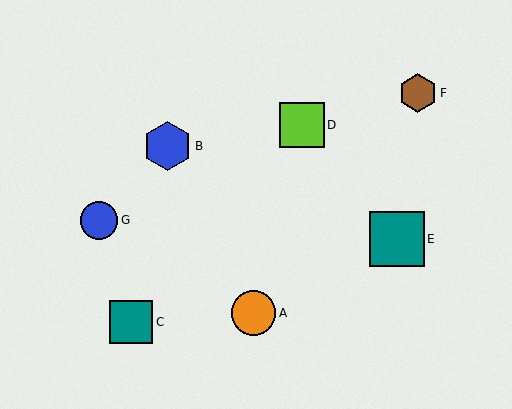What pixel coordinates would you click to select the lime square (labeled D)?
Click at (302, 125) to select the lime square D.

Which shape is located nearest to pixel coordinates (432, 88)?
The brown hexagon (labeled F) at (418, 93) is nearest to that location.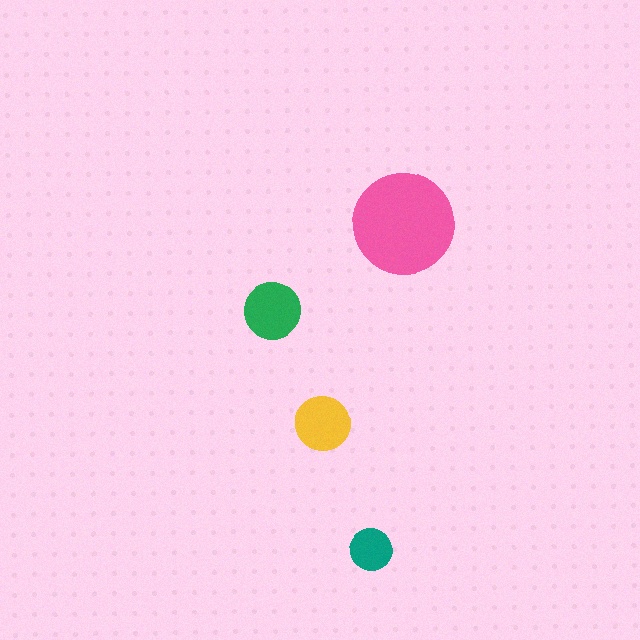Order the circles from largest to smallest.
the pink one, the green one, the yellow one, the teal one.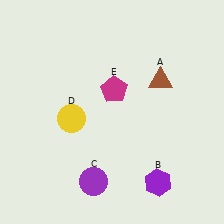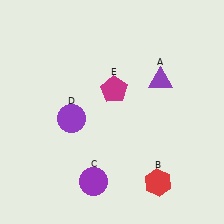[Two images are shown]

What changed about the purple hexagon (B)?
In Image 1, B is purple. In Image 2, it changed to red.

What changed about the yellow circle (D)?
In Image 1, D is yellow. In Image 2, it changed to purple.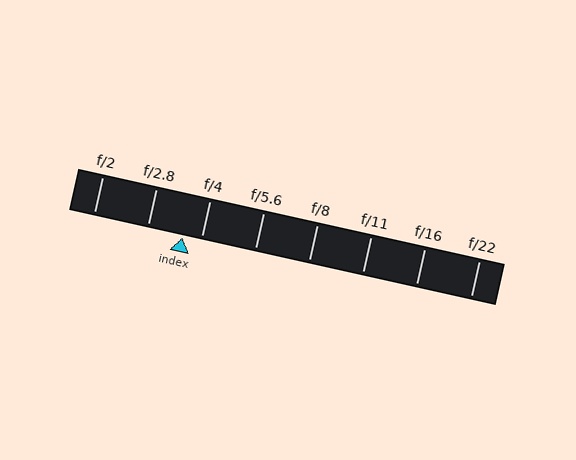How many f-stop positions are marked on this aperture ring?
There are 8 f-stop positions marked.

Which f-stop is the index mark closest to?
The index mark is closest to f/4.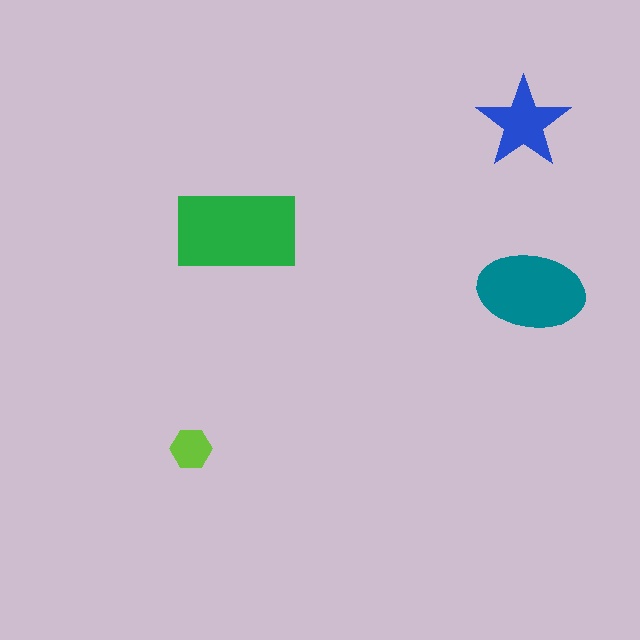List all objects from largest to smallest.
The green rectangle, the teal ellipse, the blue star, the lime hexagon.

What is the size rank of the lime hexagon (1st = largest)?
4th.